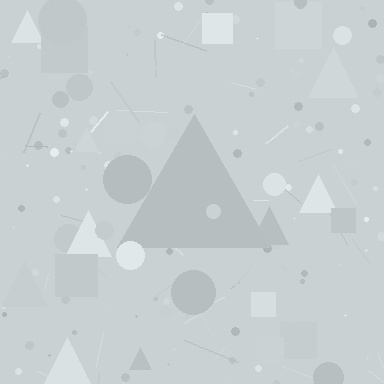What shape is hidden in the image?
A triangle is hidden in the image.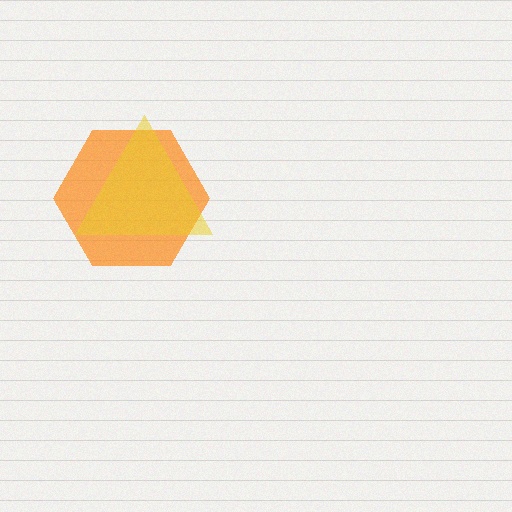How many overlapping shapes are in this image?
There are 2 overlapping shapes in the image.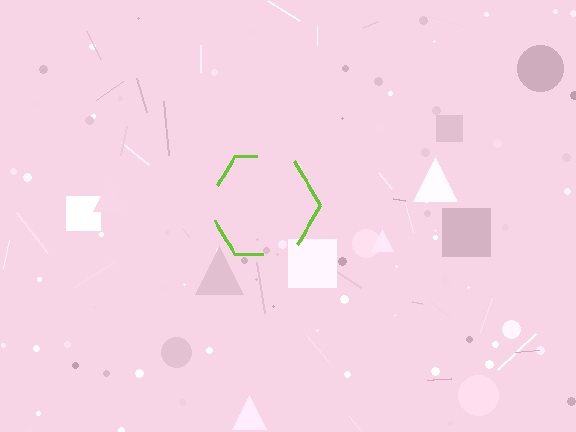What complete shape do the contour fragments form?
The contour fragments form a hexagon.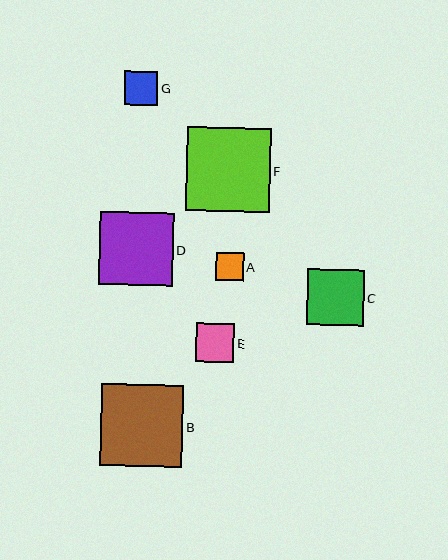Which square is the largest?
Square F is the largest with a size of approximately 84 pixels.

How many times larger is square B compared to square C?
Square B is approximately 1.4 times the size of square C.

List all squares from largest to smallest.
From largest to smallest: F, B, D, C, E, G, A.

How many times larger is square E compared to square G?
Square E is approximately 1.1 times the size of square G.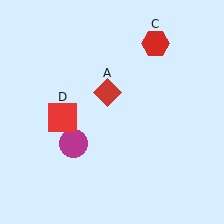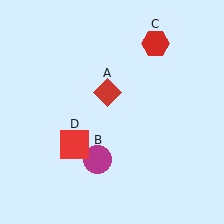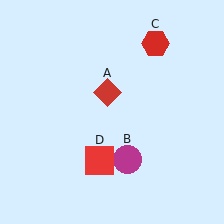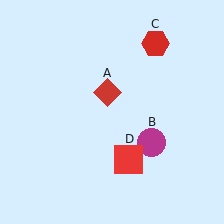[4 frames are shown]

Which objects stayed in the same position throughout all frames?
Red diamond (object A) and red hexagon (object C) remained stationary.